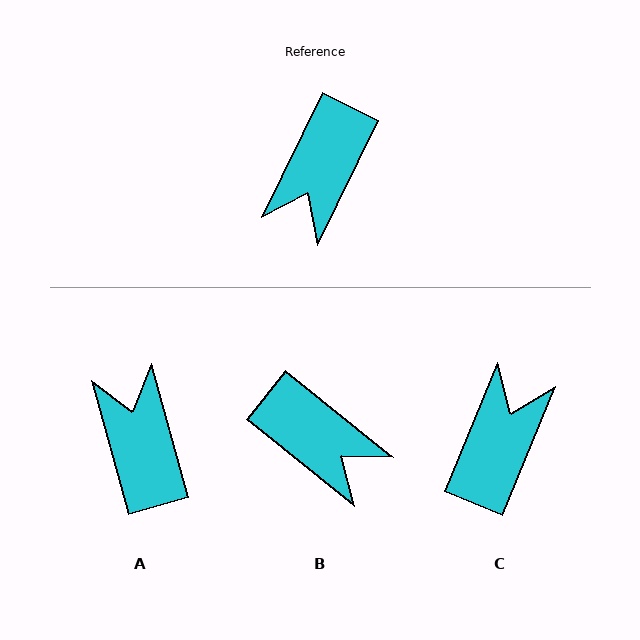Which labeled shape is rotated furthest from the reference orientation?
C, about 176 degrees away.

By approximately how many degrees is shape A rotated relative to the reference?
Approximately 138 degrees clockwise.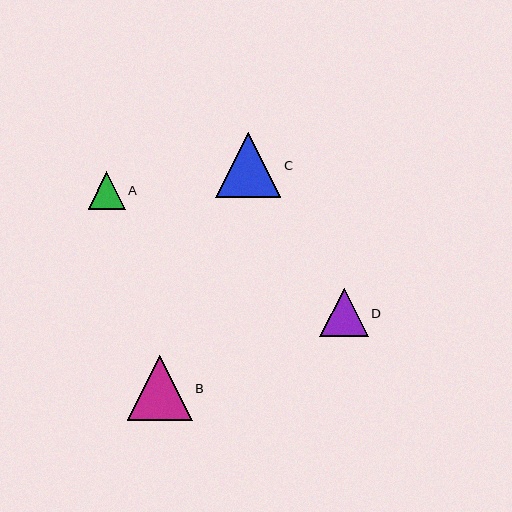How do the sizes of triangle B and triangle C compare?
Triangle B and triangle C are approximately the same size.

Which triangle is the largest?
Triangle B is the largest with a size of approximately 65 pixels.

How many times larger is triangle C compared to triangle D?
Triangle C is approximately 1.3 times the size of triangle D.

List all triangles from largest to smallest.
From largest to smallest: B, C, D, A.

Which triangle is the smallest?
Triangle A is the smallest with a size of approximately 37 pixels.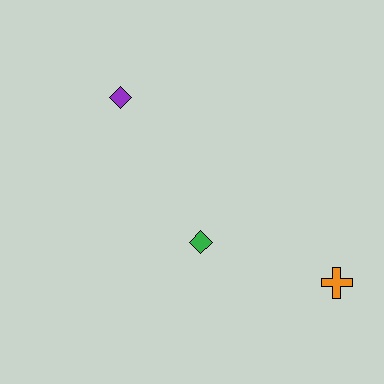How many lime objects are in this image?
There are no lime objects.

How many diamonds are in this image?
There are 2 diamonds.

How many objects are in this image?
There are 3 objects.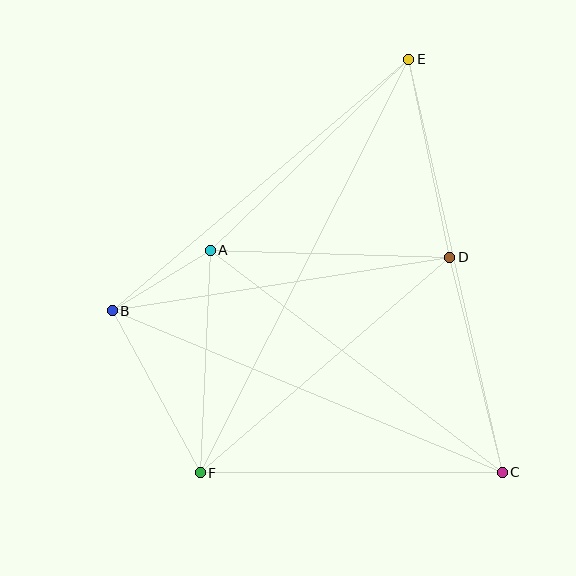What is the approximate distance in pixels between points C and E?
The distance between C and E is approximately 424 pixels.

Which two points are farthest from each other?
Points E and F are farthest from each other.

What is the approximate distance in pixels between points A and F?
The distance between A and F is approximately 223 pixels.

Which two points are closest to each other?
Points A and B are closest to each other.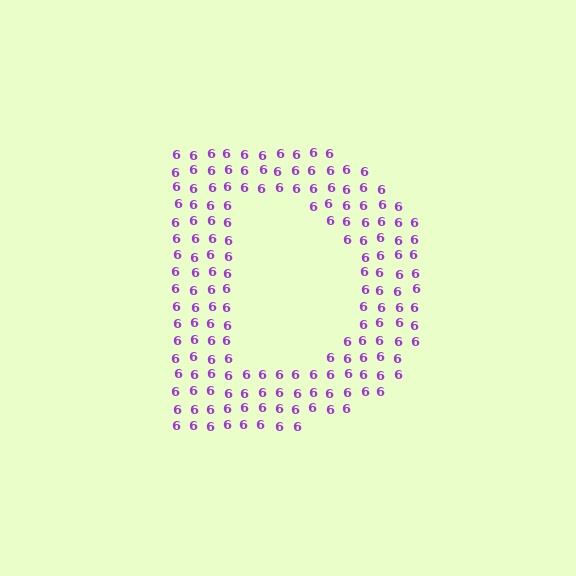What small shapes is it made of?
It is made of small digit 6's.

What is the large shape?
The large shape is the letter D.